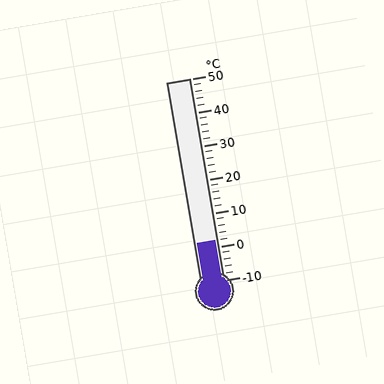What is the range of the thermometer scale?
The thermometer scale ranges from -10°C to 50°C.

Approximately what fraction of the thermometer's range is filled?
The thermometer is filled to approximately 20% of its range.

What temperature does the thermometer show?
The thermometer shows approximately 2°C.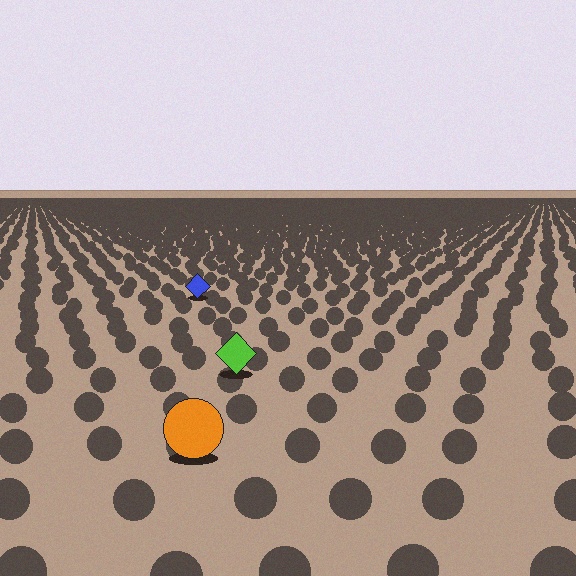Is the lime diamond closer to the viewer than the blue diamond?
Yes. The lime diamond is closer — you can tell from the texture gradient: the ground texture is coarser near it.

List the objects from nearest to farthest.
From nearest to farthest: the orange circle, the lime diamond, the blue diamond.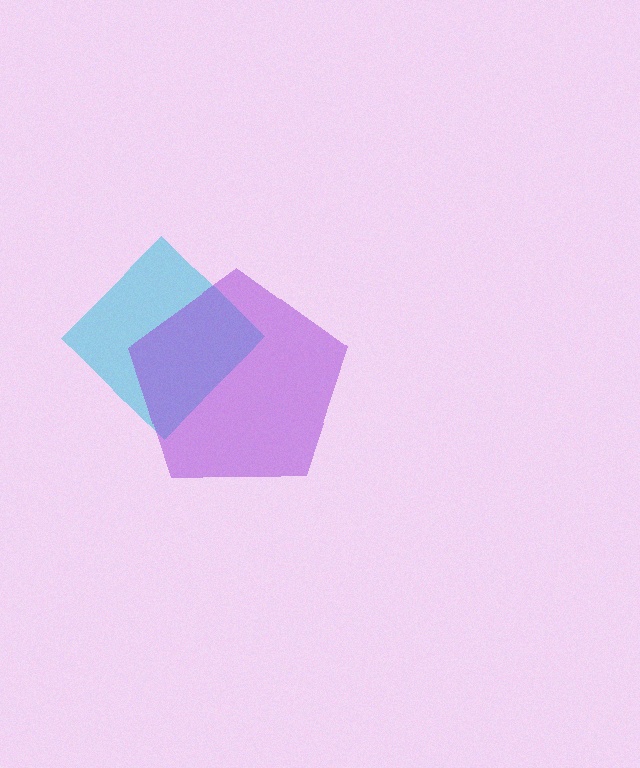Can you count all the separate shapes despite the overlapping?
Yes, there are 2 separate shapes.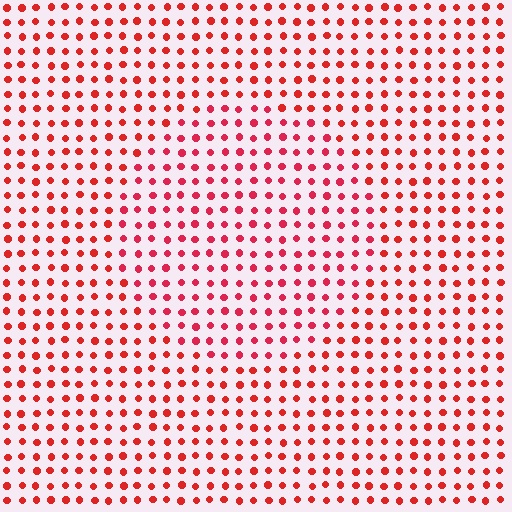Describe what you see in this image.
The image is filled with small red elements in a uniform arrangement. A circle-shaped region is visible where the elements are tinted to a slightly different hue, forming a subtle color boundary.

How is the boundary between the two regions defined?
The boundary is defined purely by a slight shift in hue (about 15 degrees). Spacing, size, and orientation are identical on both sides.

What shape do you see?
I see a circle.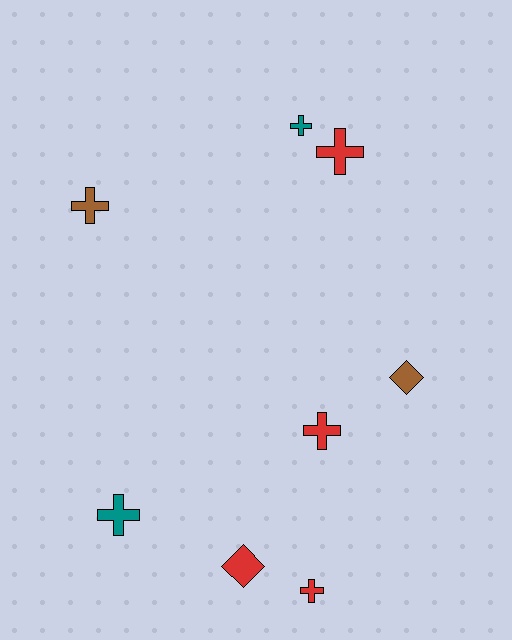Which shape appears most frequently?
Cross, with 6 objects.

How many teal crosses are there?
There are 2 teal crosses.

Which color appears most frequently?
Red, with 4 objects.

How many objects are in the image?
There are 8 objects.